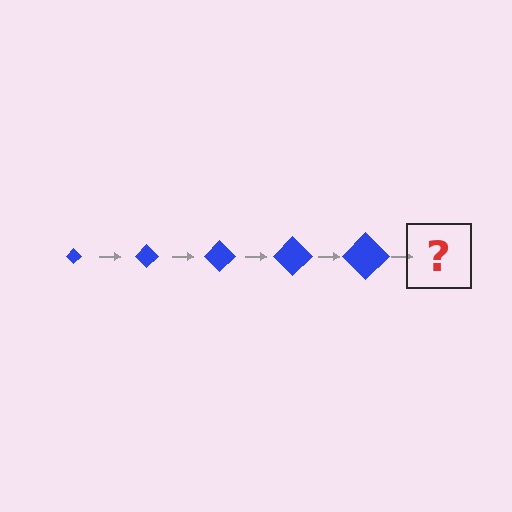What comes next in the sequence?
The next element should be a blue diamond, larger than the previous one.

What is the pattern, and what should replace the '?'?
The pattern is that the diamond gets progressively larger each step. The '?' should be a blue diamond, larger than the previous one.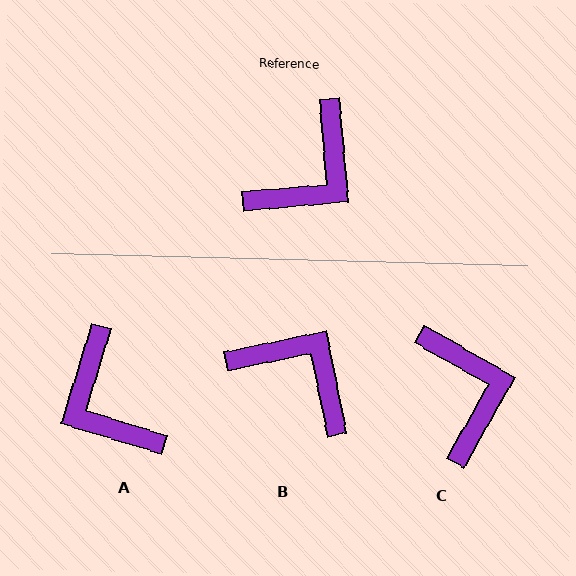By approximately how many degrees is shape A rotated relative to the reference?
Approximately 112 degrees clockwise.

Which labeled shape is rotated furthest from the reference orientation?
A, about 112 degrees away.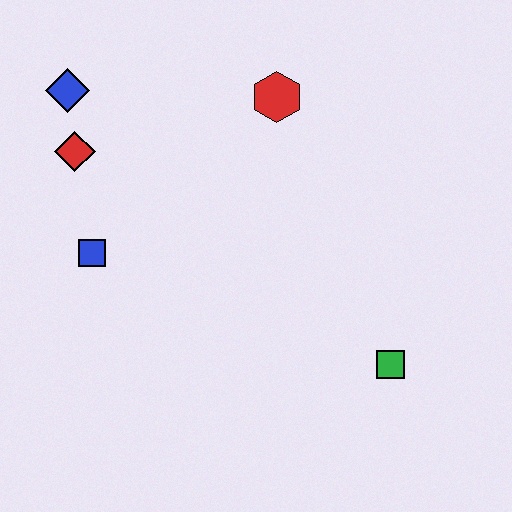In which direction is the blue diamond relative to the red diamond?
The blue diamond is above the red diamond.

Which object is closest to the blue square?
The red diamond is closest to the blue square.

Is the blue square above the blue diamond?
No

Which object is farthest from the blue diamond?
The green square is farthest from the blue diamond.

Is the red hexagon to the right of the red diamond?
Yes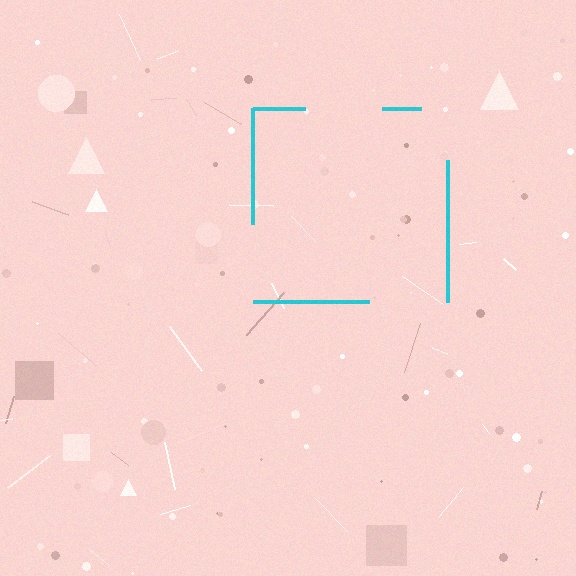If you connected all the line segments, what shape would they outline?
They would outline a square.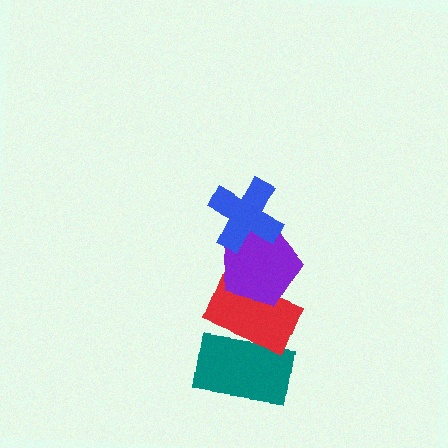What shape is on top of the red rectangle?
The purple pentagon is on top of the red rectangle.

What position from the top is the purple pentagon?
The purple pentagon is 2nd from the top.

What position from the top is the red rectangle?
The red rectangle is 3rd from the top.